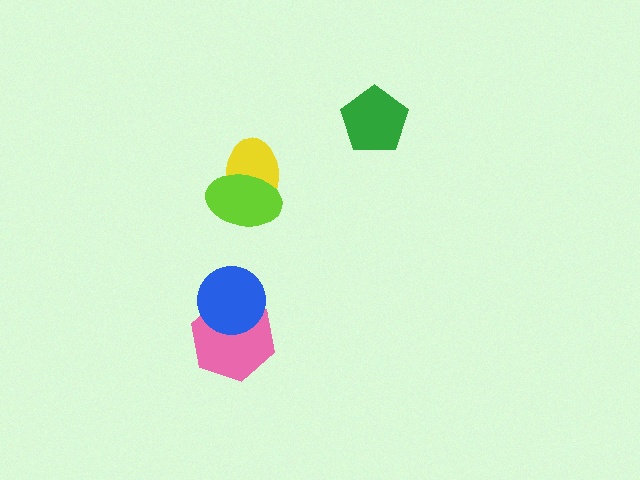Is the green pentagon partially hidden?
No, no other shape covers it.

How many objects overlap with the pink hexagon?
1 object overlaps with the pink hexagon.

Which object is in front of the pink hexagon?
The blue circle is in front of the pink hexagon.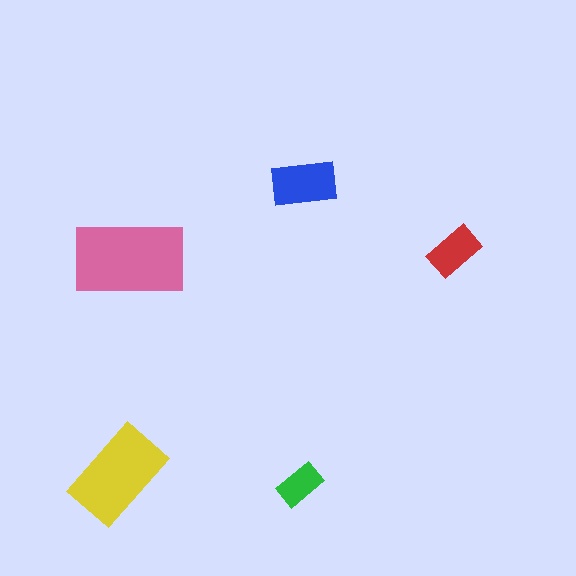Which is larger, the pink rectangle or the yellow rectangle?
The pink one.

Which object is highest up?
The blue rectangle is topmost.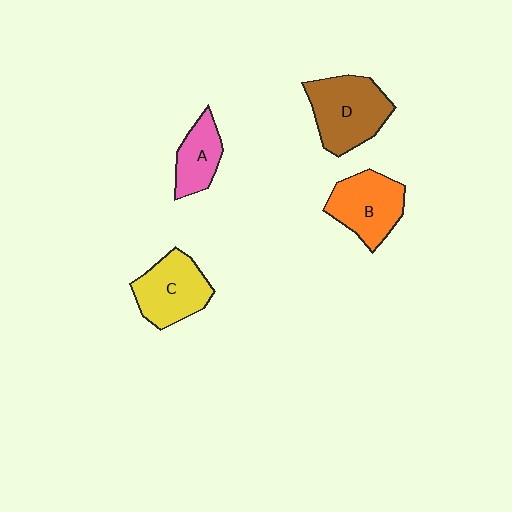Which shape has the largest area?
Shape D (brown).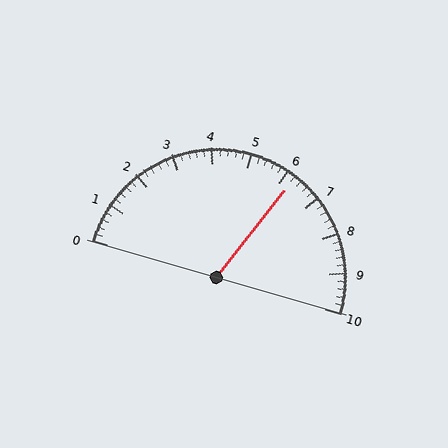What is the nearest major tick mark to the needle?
The nearest major tick mark is 6.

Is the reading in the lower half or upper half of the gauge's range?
The reading is in the upper half of the range (0 to 10).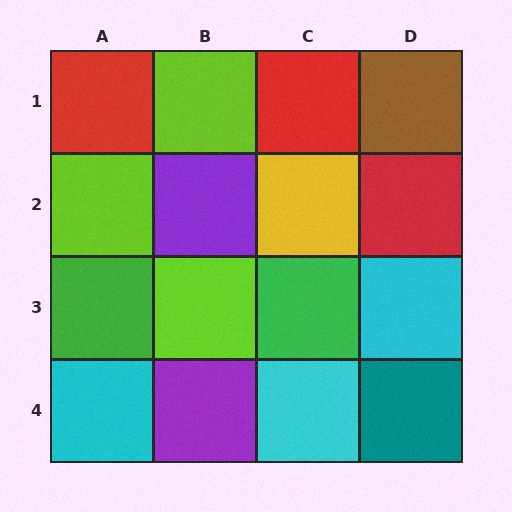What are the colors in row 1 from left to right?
Red, lime, red, brown.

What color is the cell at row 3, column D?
Cyan.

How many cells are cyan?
3 cells are cyan.